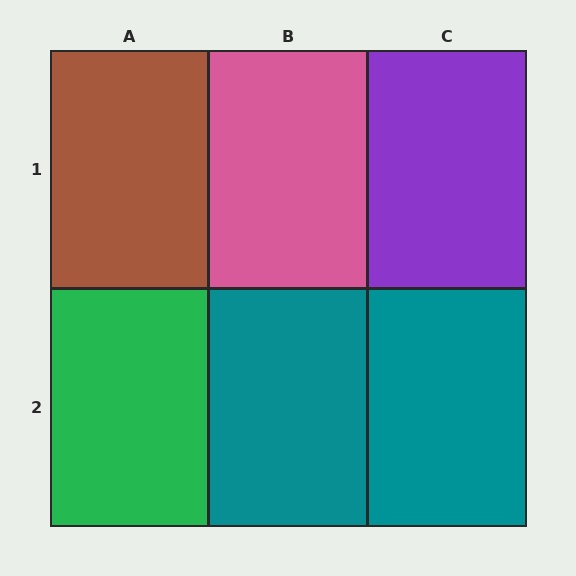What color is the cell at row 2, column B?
Teal.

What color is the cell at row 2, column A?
Green.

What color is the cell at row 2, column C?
Teal.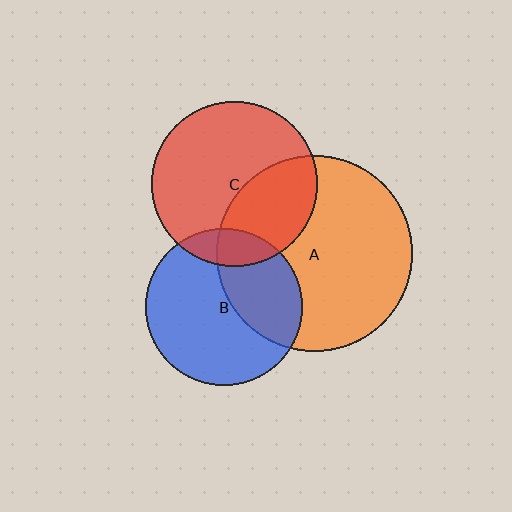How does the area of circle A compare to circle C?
Approximately 1.4 times.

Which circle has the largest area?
Circle A (orange).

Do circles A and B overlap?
Yes.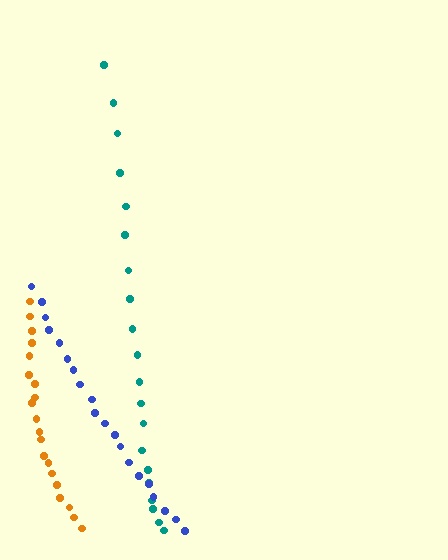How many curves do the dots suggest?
There are 3 distinct paths.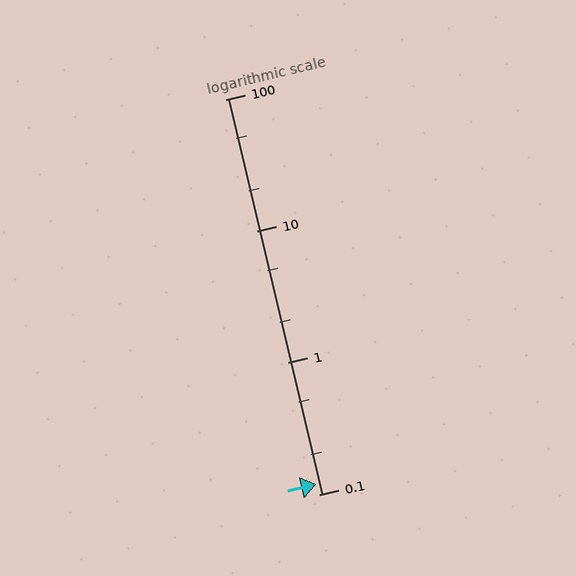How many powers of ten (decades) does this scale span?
The scale spans 3 decades, from 0.1 to 100.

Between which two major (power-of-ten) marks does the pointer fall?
The pointer is between 0.1 and 1.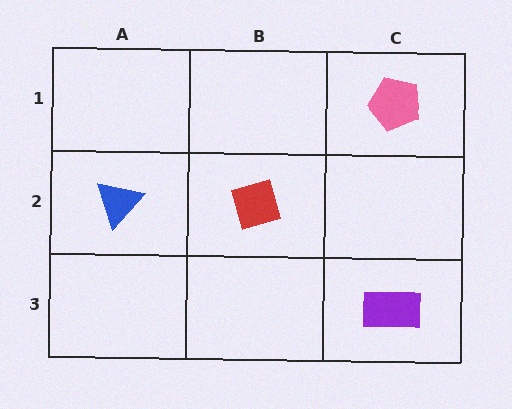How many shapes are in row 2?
2 shapes.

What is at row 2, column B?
A red diamond.